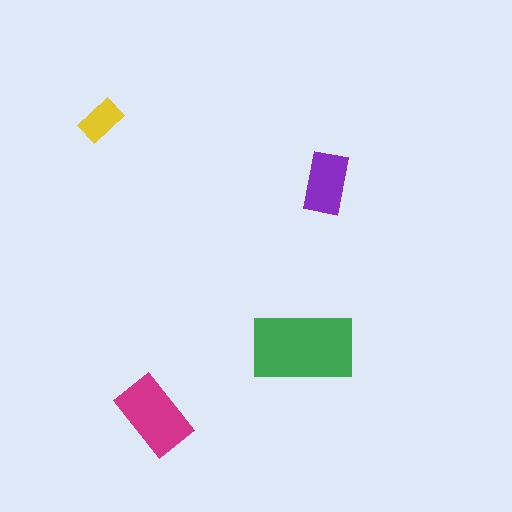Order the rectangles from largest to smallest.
the green one, the magenta one, the purple one, the yellow one.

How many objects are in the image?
There are 4 objects in the image.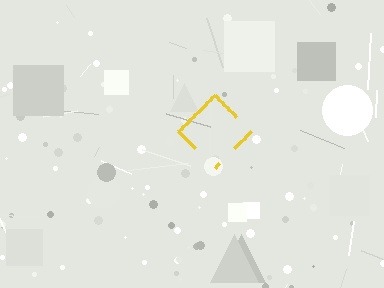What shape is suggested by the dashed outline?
The dashed outline suggests a diamond.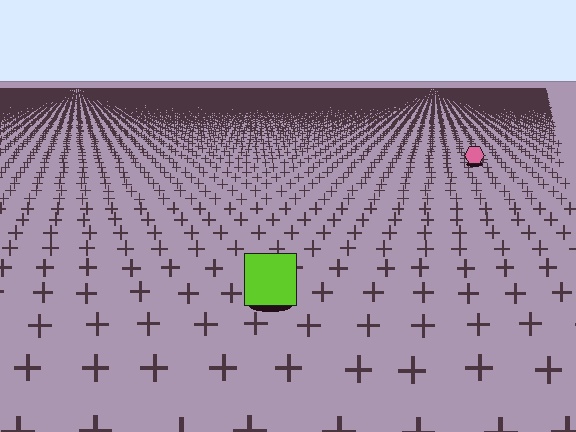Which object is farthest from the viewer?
The pink hexagon is farthest from the viewer. It appears smaller and the ground texture around it is denser.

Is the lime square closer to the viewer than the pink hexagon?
Yes. The lime square is closer — you can tell from the texture gradient: the ground texture is coarser near it.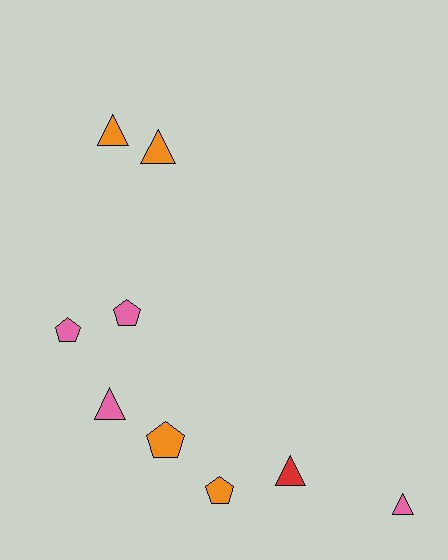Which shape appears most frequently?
Triangle, with 5 objects.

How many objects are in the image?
There are 9 objects.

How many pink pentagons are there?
There are 2 pink pentagons.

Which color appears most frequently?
Pink, with 4 objects.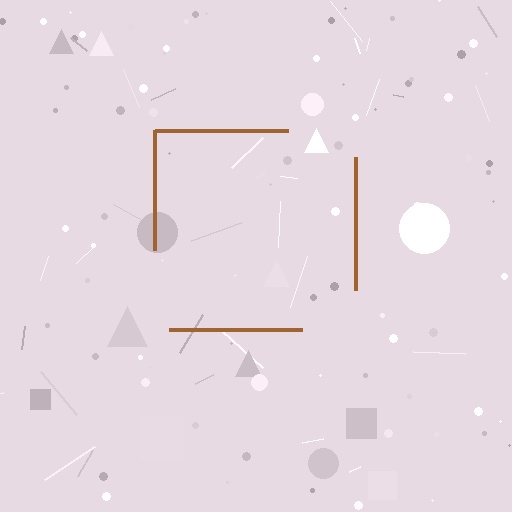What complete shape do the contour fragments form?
The contour fragments form a square.